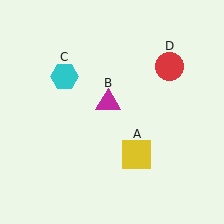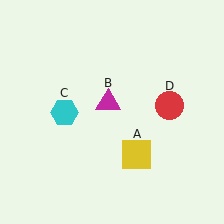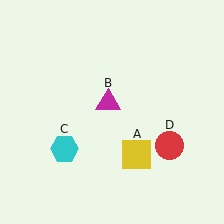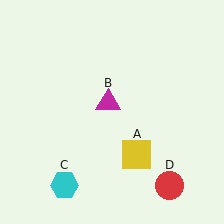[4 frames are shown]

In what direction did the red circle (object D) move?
The red circle (object D) moved down.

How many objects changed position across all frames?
2 objects changed position: cyan hexagon (object C), red circle (object D).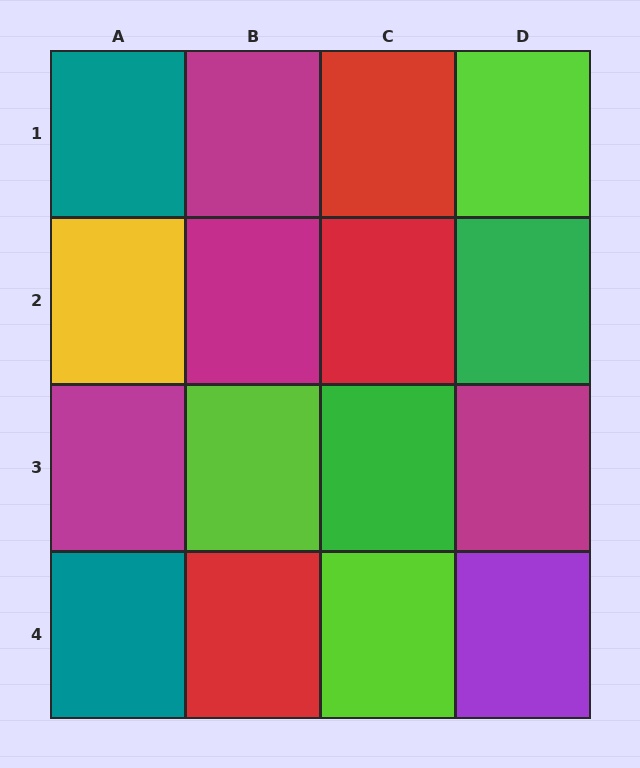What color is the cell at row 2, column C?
Red.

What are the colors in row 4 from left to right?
Teal, red, lime, purple.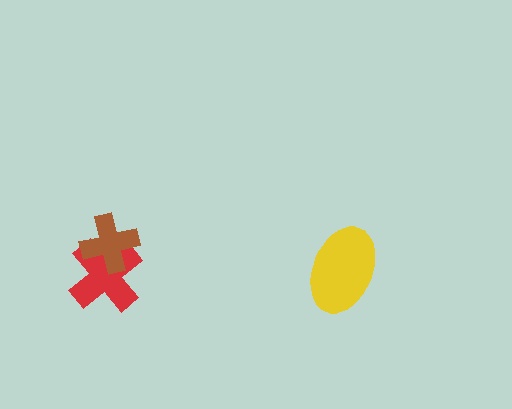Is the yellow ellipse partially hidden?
No, no other shape covers it.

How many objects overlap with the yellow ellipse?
0 objects overlap with the yellow ellipse.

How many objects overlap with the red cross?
1 object overlaps with the red cross.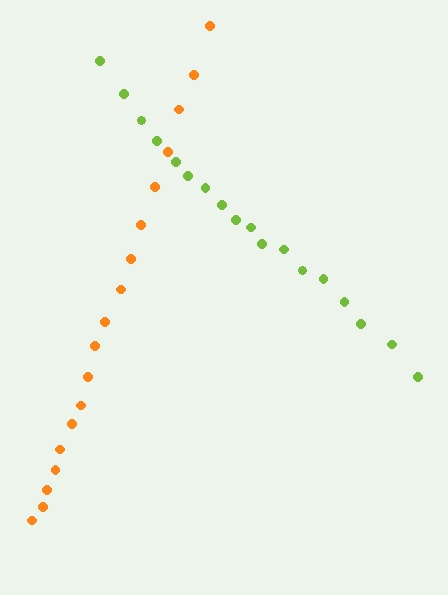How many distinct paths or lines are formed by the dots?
There are 2 distinct paths.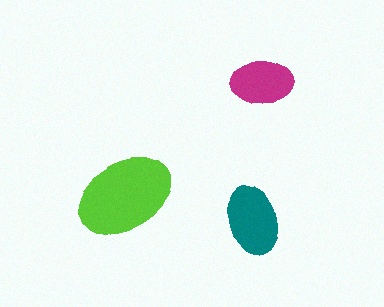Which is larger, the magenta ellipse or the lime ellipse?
The lime one.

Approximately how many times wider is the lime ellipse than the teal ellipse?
About 1.5 times wider.